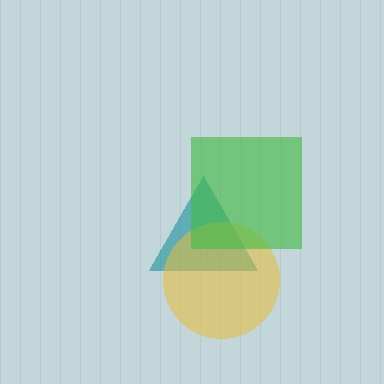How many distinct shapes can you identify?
There are 3 distinct shapes: a teal triangle, a yellow circle, a green square.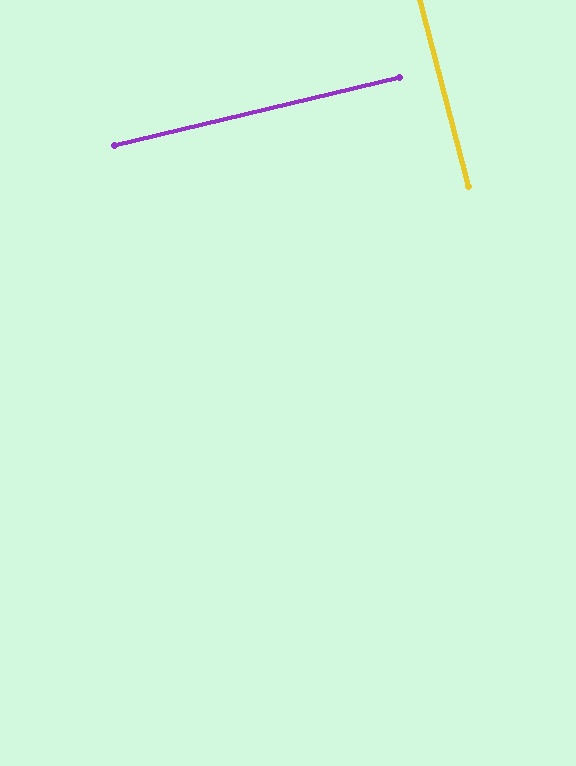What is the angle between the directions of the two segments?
Approximately 89 degrees.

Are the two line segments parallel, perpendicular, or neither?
Perpendicular — they meet at approximately 89°.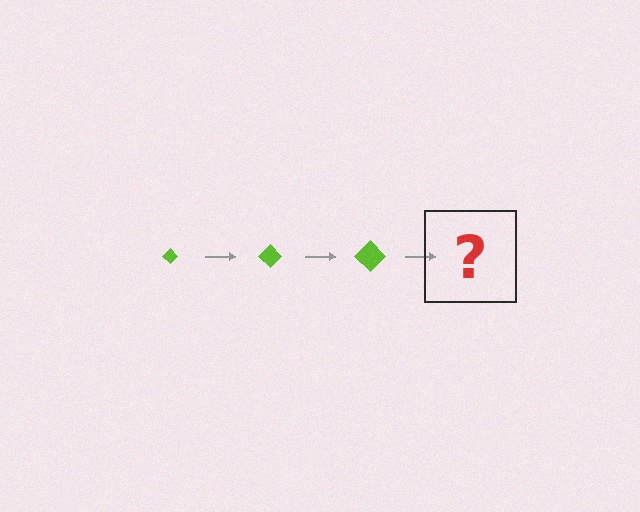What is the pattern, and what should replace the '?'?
The pattern is that the diamond gets progressively larger each step. The '?' should be a lime diamond, larger than the previous one.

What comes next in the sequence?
The next element should be a lime diamond, larger than the previous one.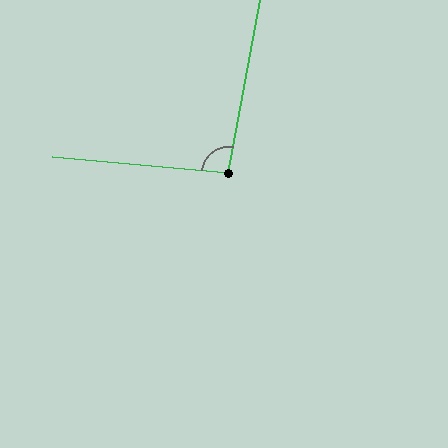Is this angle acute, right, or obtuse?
It is obtuse.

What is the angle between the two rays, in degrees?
Approximately 95 degrees.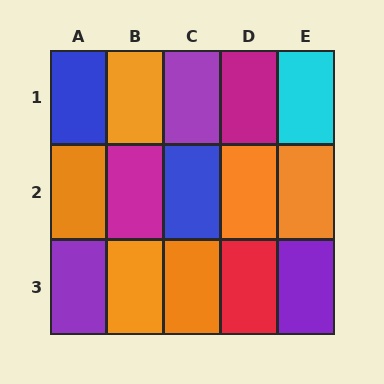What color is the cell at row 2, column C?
Blue.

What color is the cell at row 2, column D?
Orange.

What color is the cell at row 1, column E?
Cyan.